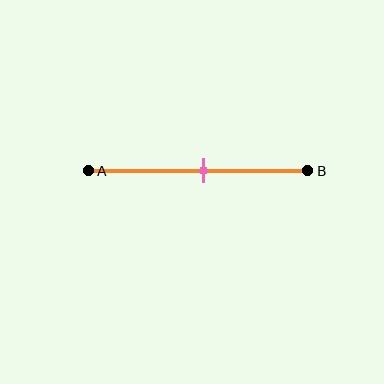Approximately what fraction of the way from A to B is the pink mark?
The pink mark is approximately 55% of the way from A to B.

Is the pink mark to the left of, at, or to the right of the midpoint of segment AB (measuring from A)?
The pink mark is approximately at the midpoint of segment AB.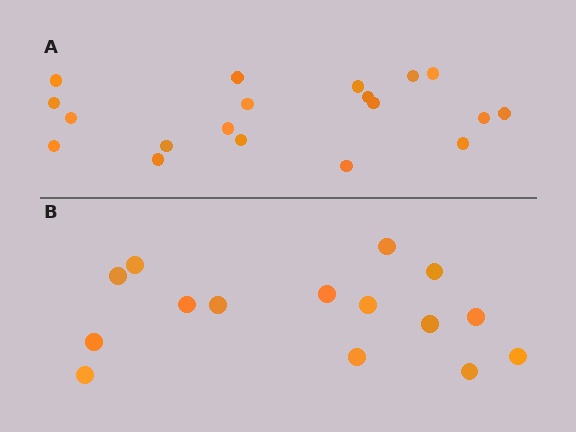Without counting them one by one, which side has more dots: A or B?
Region A (the top region) has more dots.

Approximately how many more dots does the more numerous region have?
Region A has about 4 more dots than region B.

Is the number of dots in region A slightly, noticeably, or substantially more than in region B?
Region A has noticeably more, but not dramatically so. The ratio is roughly 1.3 to 1.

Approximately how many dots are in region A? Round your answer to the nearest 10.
About 20 dots. (The exact count is 19, which rounds to 20.)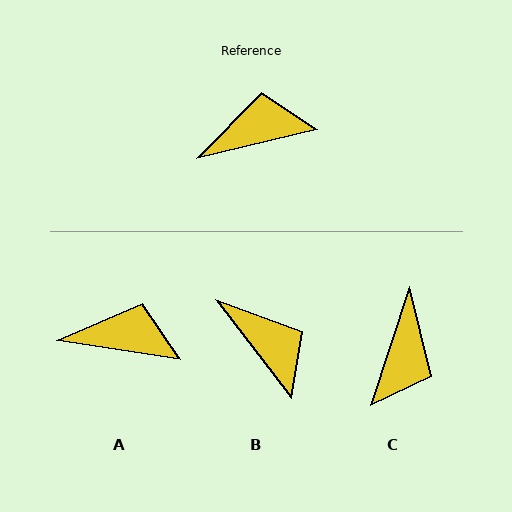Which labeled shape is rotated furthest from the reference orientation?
C, about 122 degrees away.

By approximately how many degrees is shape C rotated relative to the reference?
Approximately 122 degrees clockwise.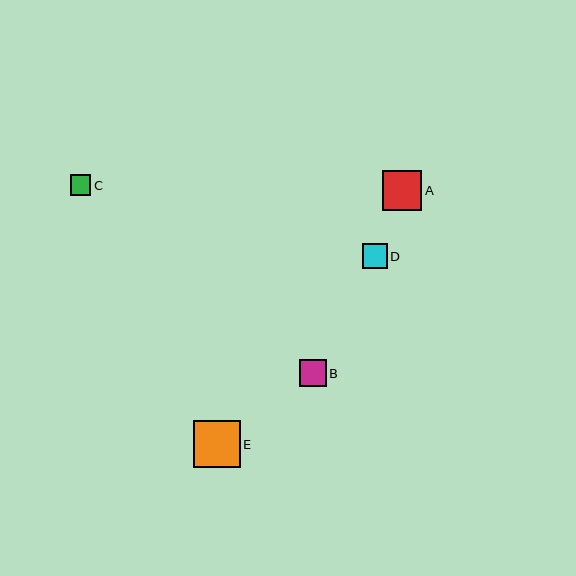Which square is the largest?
Square E is the largest with a size of approximately 46 pixels.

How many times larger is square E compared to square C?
Square E is approximately 2.3 times the size of square C.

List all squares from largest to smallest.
From largest to smallest: E, A, B, D, C.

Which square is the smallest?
Square C is the smallest with a size of approximately 21 pixels.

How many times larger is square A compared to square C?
Square A is approximately 1.9 times the size of square C.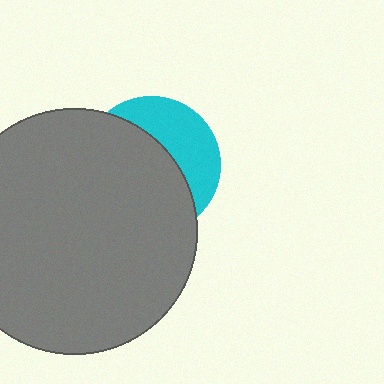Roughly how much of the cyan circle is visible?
A small part of it is visible (roughly 36%).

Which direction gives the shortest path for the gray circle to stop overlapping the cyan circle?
Moving toward the lower-left gives the shortest separation.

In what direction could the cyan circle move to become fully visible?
The cyan circle could move toward the upper-right. That would shift it out from behind the gray circle entirely.